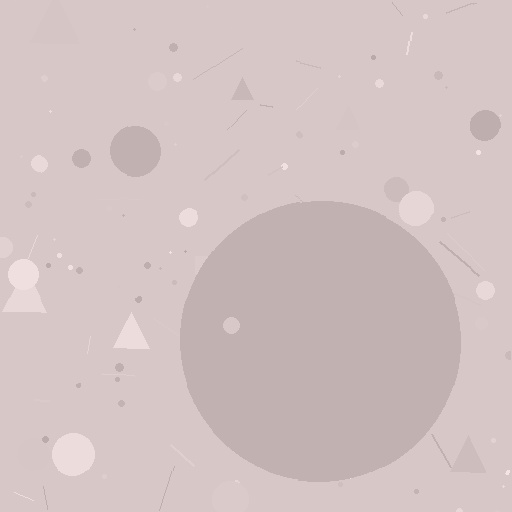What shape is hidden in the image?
A circle is hidden in the image.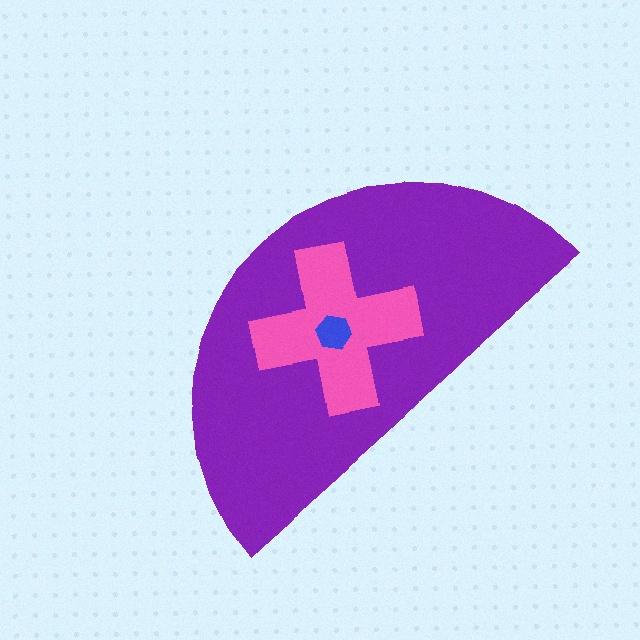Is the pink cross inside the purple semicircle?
Yes.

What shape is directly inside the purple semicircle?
The pink cross.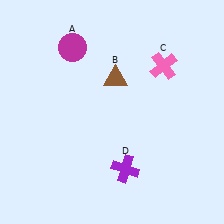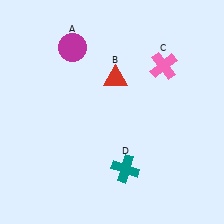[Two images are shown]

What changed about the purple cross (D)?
In Image 1, D is purple. In Image 2, it changed to teal.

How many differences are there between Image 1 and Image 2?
There are 2 differences between the two images.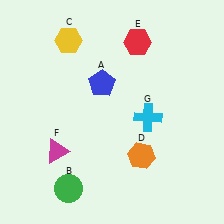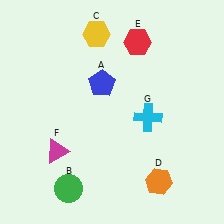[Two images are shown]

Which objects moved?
The objects that moved are: the yellow hexagon (C), the orange hexagon (D).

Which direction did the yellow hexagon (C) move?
The yellow hexagon (C) moved right.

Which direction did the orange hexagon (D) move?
The orange hexagon (D) moved down.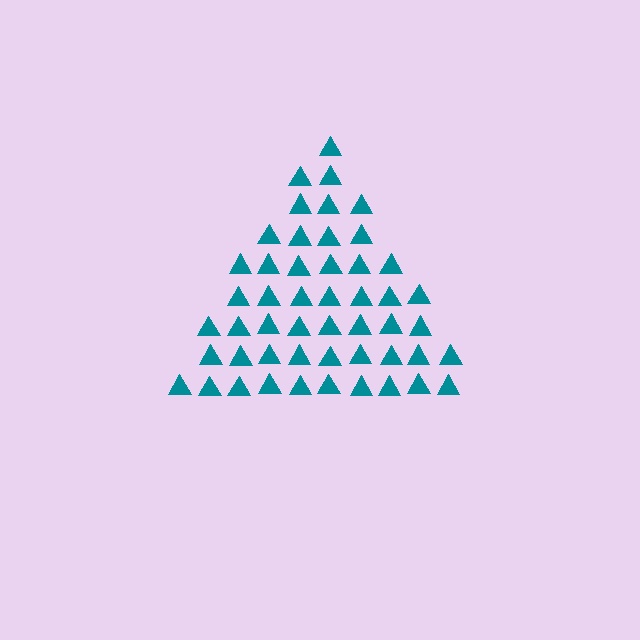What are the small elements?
The small elements are triangles.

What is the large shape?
The large shape is a triangle.